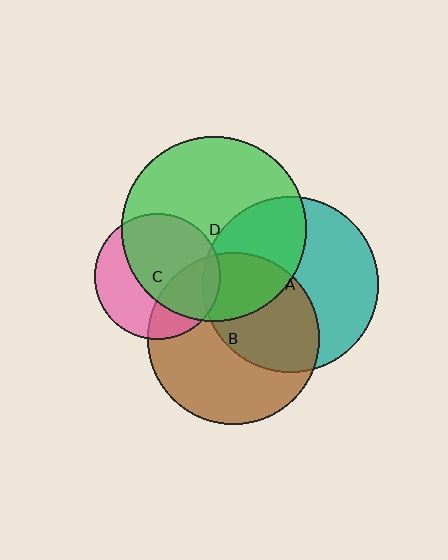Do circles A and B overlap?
Yes.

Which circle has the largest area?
Circle D (green).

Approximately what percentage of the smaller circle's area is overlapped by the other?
Approximately 45%.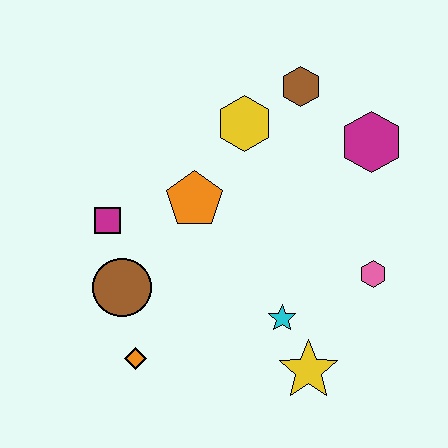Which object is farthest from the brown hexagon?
The orange diamond is farthest from the brown hexagon.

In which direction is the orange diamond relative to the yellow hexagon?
The orange diamond is below the yellow hexagon.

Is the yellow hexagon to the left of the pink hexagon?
Yes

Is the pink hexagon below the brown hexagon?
Yes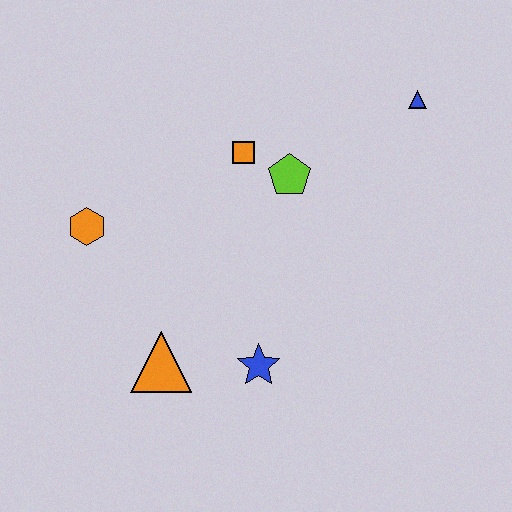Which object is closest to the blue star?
The orange triangle is closest to the blue star.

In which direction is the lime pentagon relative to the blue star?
The lime pentagon is above the blue star.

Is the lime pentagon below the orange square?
Yes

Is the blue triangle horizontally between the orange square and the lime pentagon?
No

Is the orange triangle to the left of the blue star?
Yes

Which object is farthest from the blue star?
The blue triangle is farthest from the blue star.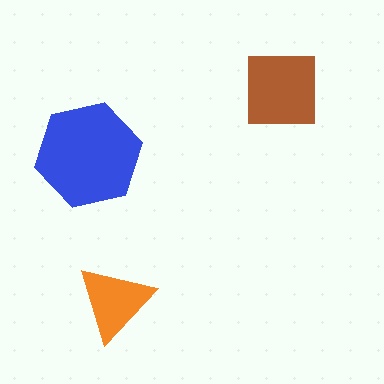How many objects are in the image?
There are 3 objects in the image.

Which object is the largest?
The blue hexagon.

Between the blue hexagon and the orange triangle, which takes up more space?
The blue hexagon.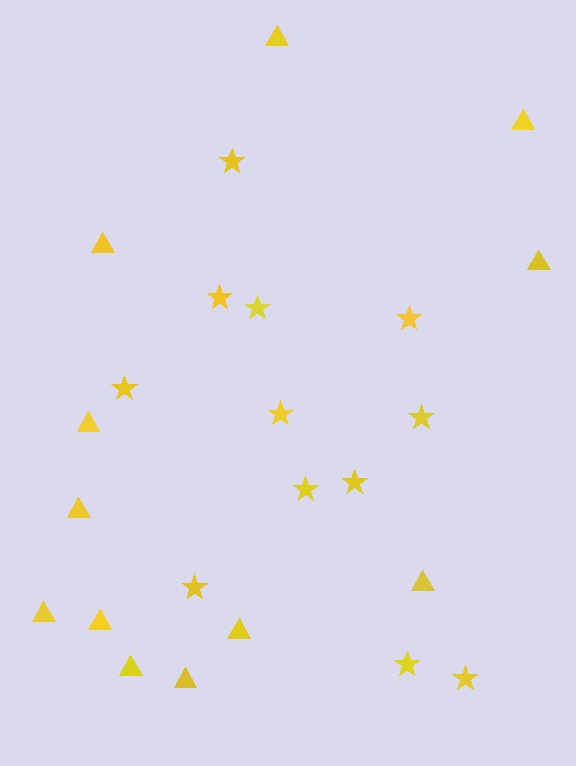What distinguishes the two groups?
There are 2 groups: one group of triangles (12) and one group of stars (12).